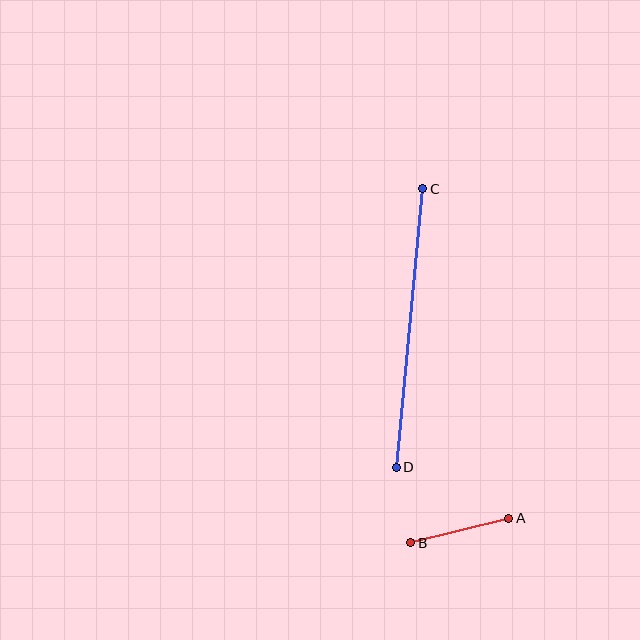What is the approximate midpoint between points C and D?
The midpoint is at approximately (409, 328) pixels.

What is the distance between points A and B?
The distance is approximately 101 pixels.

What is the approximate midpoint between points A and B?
The midpoint is at approximately (460, 531) pixels.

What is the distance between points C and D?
The distance is approximately 280 pixels.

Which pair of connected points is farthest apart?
Points C and D are farthest apart.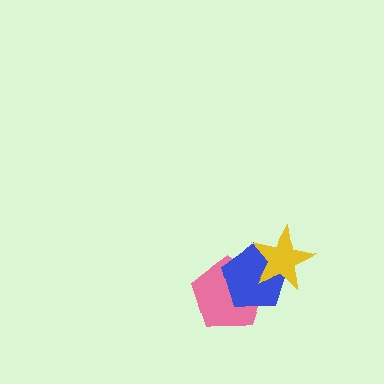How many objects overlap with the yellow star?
2 objects overlap with the yellow star.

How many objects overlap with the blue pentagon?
2 objects overlap with the blue pentagon.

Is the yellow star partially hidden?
No, no other shape covers it.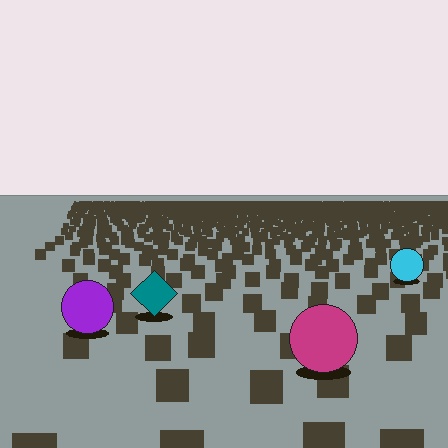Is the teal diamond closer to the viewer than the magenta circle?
No. The magenta circle is closer — you can tell from the texture gradient: the ground texture is coarser near it.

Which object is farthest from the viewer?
The cyan circle is farthest from the viewer. It appears smaller and the ground texture around it is denser.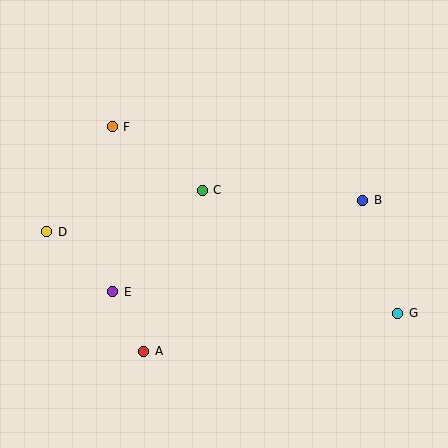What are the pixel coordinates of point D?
Point D is at (47, 232).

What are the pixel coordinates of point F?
Point F is at (112, 127).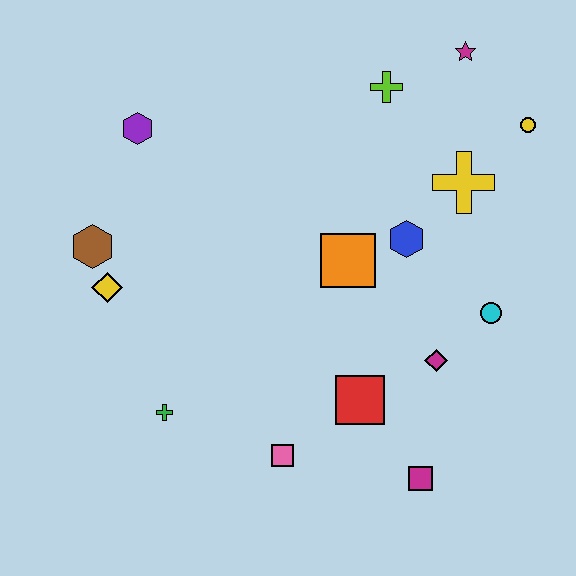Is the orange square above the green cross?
Yes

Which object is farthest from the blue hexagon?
The brown hexagon is farthest from the blue hexagon.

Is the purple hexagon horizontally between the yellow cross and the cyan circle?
No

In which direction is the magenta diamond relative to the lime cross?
The magenta diamond is below the lime cross.